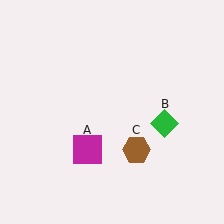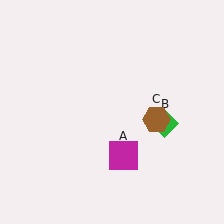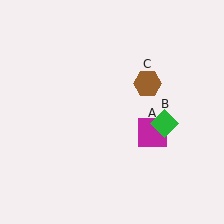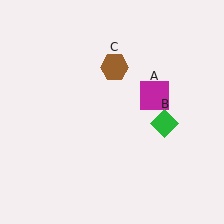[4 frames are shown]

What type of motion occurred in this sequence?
The magenta square (object A), brown hexagon (object C) rotated counterclockwise around the center of the scene.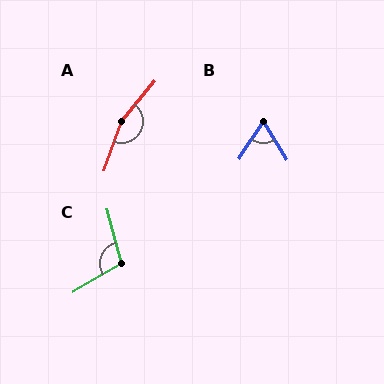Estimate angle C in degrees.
Approximately 106 degrees.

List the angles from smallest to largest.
B (65°), C (106°), A (161°).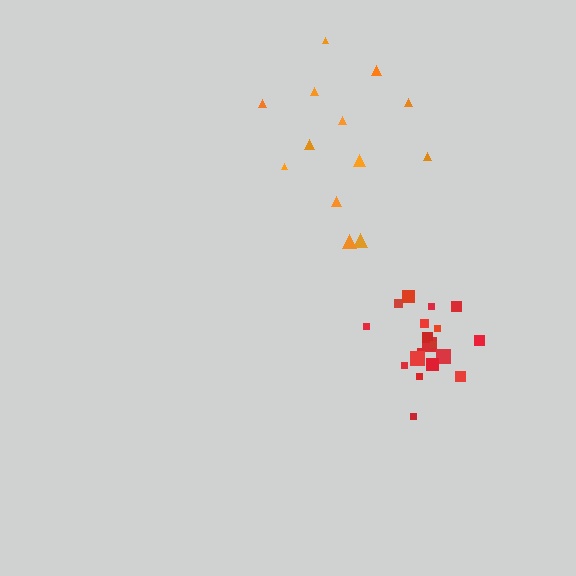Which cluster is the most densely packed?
Red.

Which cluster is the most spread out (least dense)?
Orange.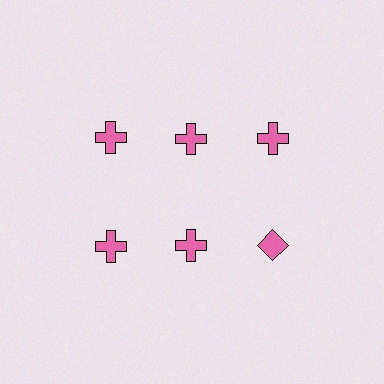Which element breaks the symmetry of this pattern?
The pink diamond in the second row, center column breaks the symmetry. All other shapes are pink crosses.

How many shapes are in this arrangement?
There are 6 shapes arranged in a grid pattern.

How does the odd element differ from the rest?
It has a different shape: diamond instead of cross.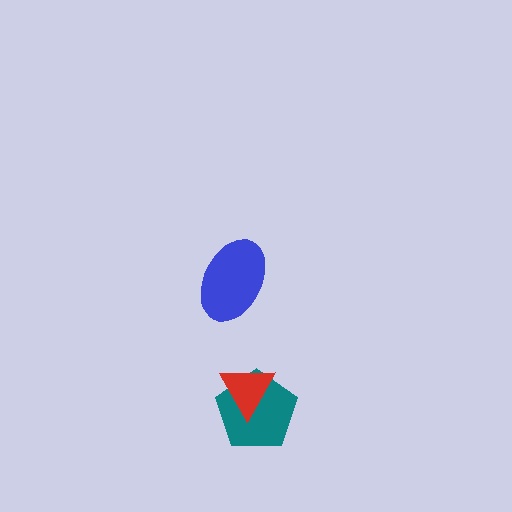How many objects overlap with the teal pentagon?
1 object overlaps with the teal pentagon.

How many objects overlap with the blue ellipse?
0 objects overlap with the blue ellipse.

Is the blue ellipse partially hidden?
No, no other shape covers it.